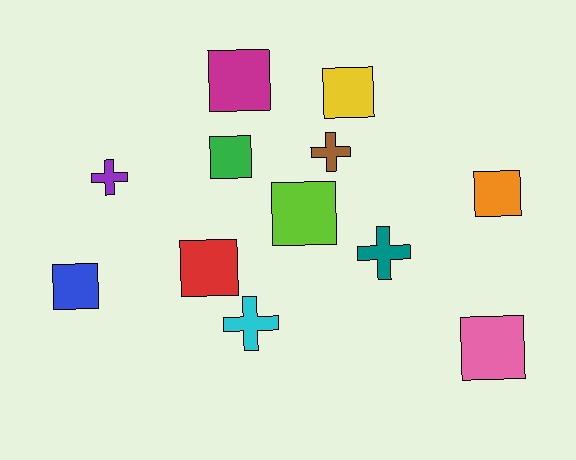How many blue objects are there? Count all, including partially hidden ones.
There is 1 blue object.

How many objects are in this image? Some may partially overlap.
There are 12 objects.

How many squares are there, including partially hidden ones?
There are 8 squares.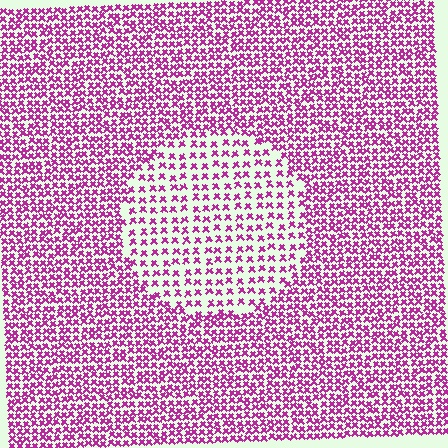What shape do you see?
I see a circle.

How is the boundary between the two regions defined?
The boundary is defined by a change in element density (approximately 1.9x ratio). All elements are the same color, size, and shape.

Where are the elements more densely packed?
The elements are more densely packed outside the circle boundary.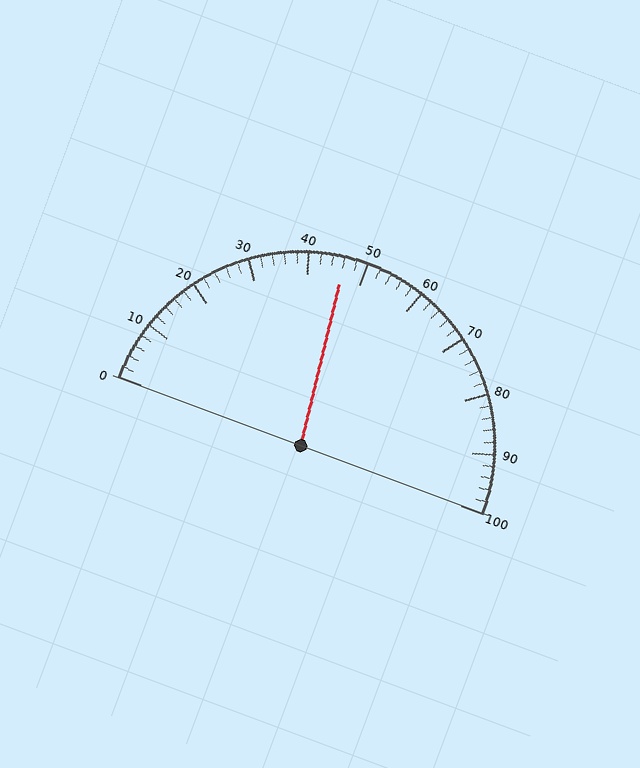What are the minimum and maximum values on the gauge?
The gauge ranges from 0 to 100.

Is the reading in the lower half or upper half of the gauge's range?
The reading is in the lower half of the range (0 to 100).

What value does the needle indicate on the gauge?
The needle indicates approximately 46.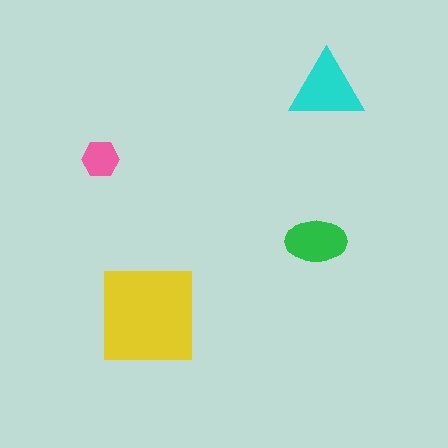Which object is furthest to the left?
The pink hexagon is leftmost.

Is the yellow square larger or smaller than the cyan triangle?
Larger.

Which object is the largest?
The yellow square.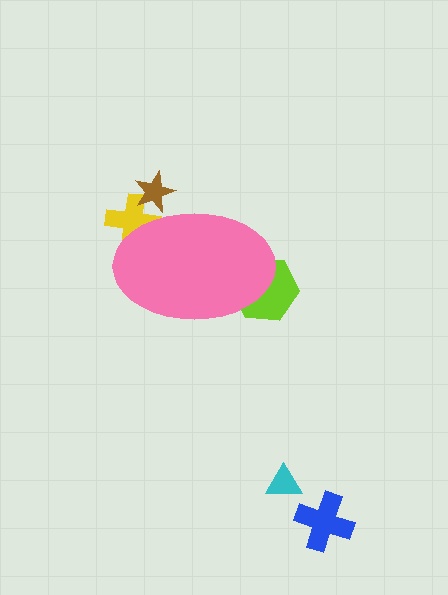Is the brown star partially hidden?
Yes, the brown star is partially hidden behind the pink ellipse.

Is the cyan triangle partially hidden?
No, the cyan triangle is fully visible.